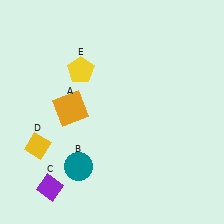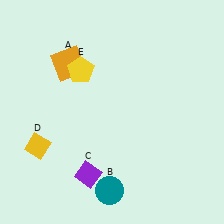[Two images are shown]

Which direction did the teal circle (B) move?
The teal circle (B) moved right.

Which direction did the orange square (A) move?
The orange square (A) moved up.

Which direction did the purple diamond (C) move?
The purple diamond (C) moved right.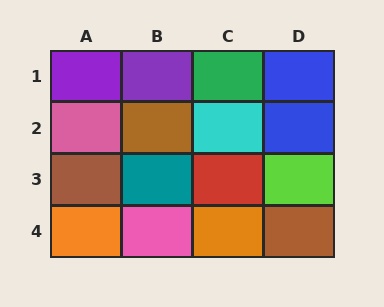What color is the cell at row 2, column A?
Pink.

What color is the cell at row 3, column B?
Teal.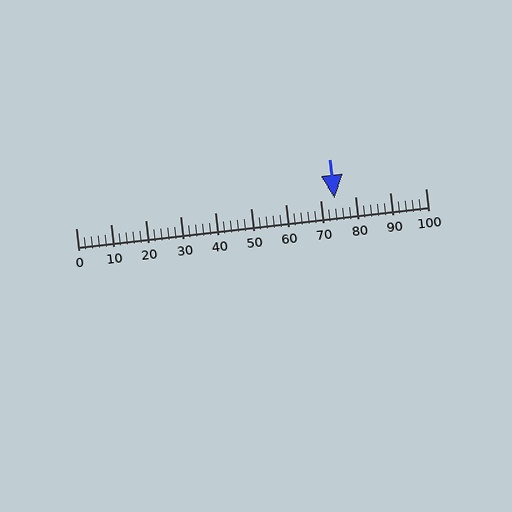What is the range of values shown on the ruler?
The ruler shows values from 0 to 100.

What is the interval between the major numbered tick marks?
The major tick marks are spaced 10 units apart.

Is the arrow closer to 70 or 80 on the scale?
The arrow is closer to 70.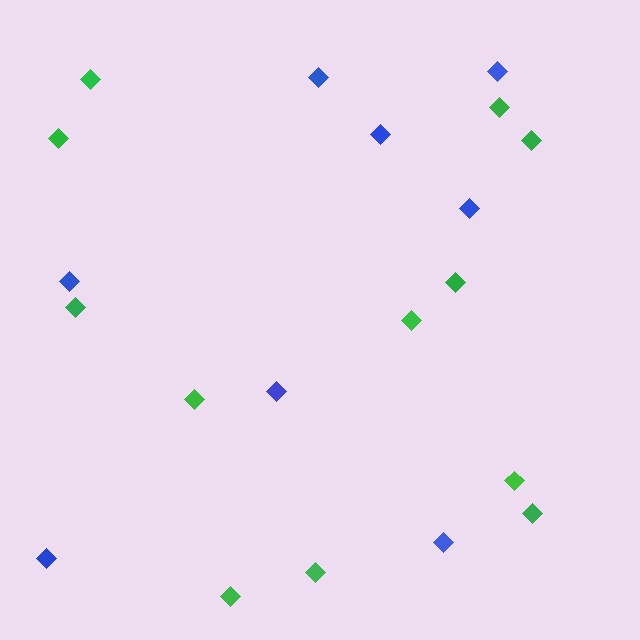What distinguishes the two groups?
There are 2 groups: one group of green diamonds (12) and one group of blue diamonds (8).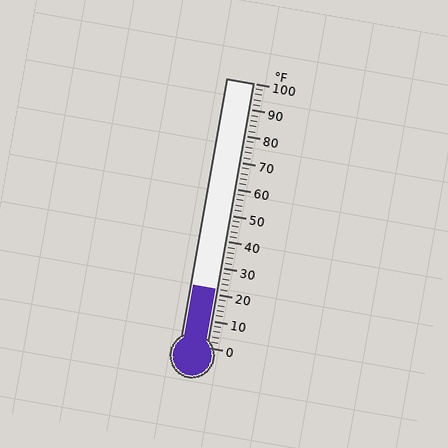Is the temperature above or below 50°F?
The temperature is below 50°F.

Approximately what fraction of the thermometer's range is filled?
The thermometer is filled to approximately 20% of its range.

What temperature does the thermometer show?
The thermometer shows approximately 22°F.